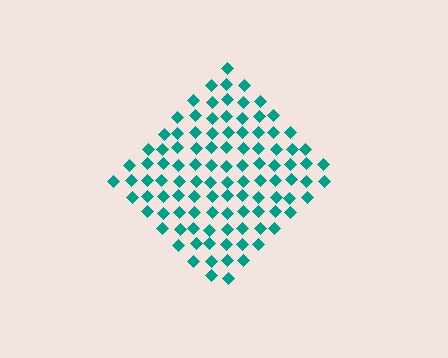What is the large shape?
The large shape is a diamond.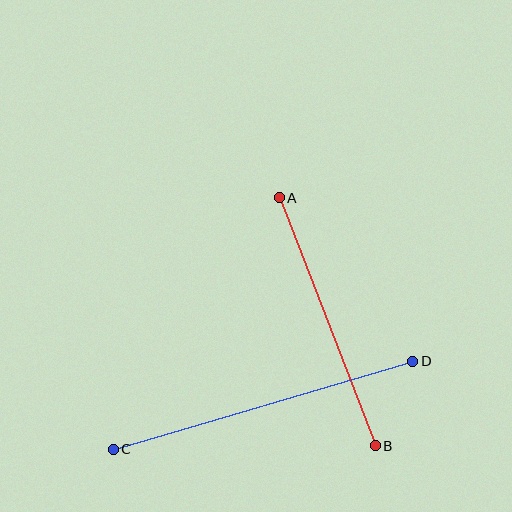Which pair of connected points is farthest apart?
Points C and D are farthest apart.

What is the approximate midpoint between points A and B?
The midpoint is at approximately (327, 322) pixels.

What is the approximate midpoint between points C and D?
The midpoint is at approximately (263, 405) pixels.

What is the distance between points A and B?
The distance is approximately 266 pixels.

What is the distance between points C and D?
The distance is approximately 312 pixels.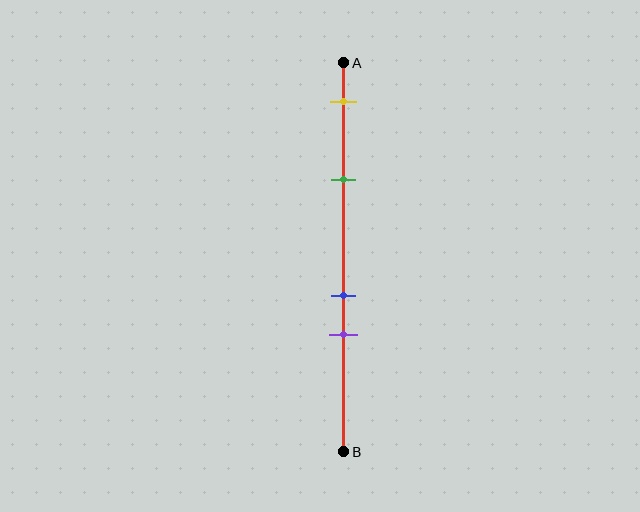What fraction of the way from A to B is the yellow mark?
The yellow mark is approximately 10% (0.1) of the way from A to B.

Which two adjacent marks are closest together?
The blue and purple marks are the closest adjacent pair.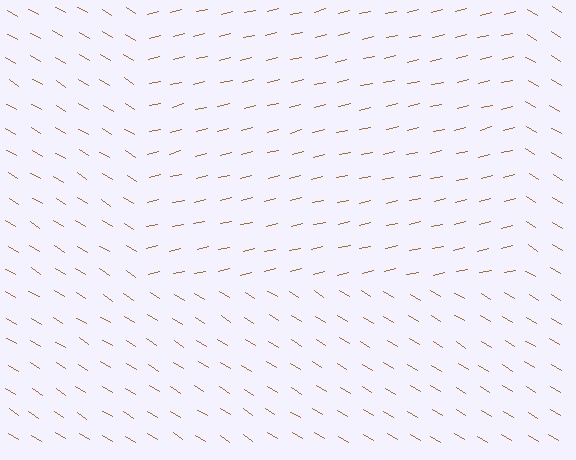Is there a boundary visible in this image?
Yes, there is a texture boundary formed by a change in line orientation.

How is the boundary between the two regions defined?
The boundary is defined purely by a change in line orientation (approximately 45 degrees difference). All lines are the same color and thickness.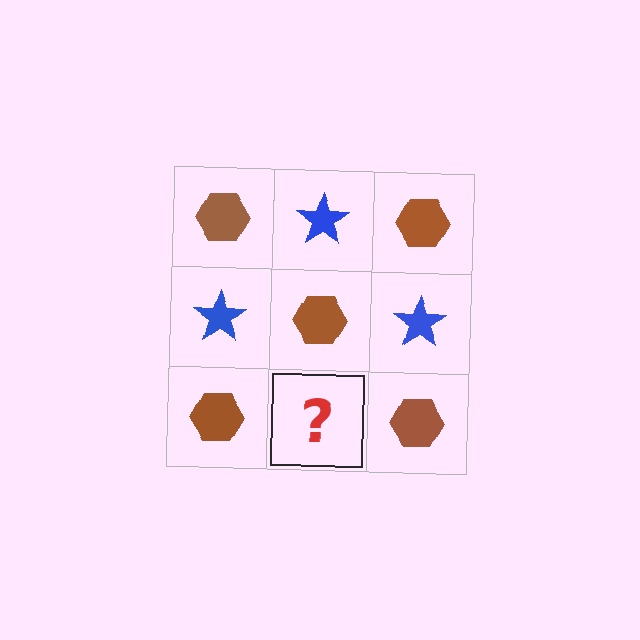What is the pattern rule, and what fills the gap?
The rule is that it alternates brown hexagon and blue star in a checkerboard pattern. The gap should be filled with a blue star.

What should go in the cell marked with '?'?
The missing cell should contain a blue star.